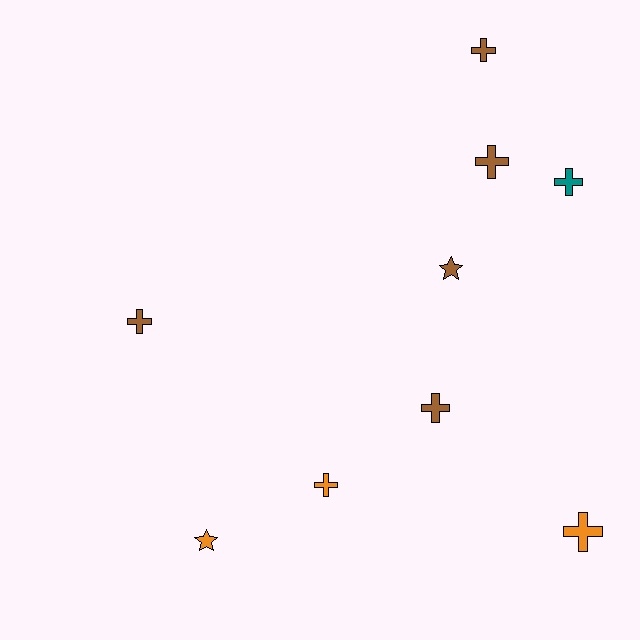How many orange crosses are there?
There are 2 orange crosses.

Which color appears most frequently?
Brown, with 5 objects.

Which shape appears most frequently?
Cross, with 7 objects.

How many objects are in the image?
There are 9 objects.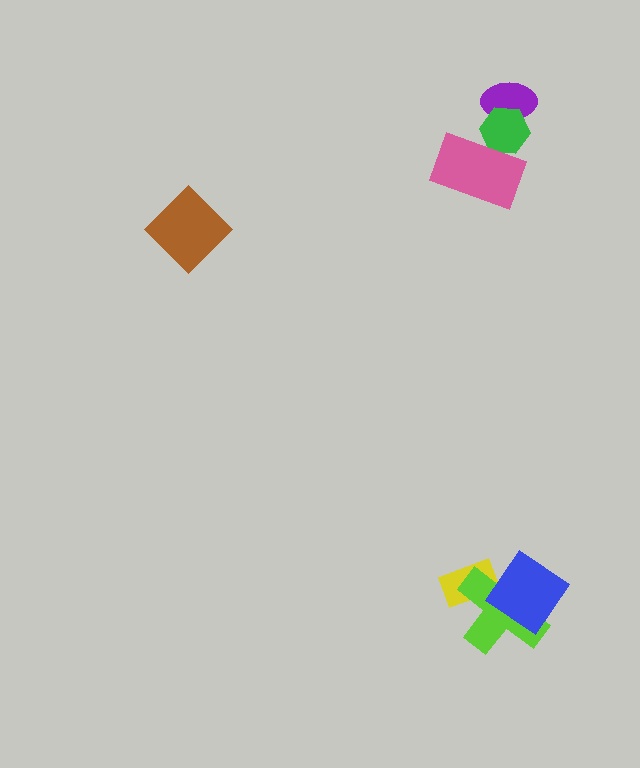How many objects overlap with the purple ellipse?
1 object overlaps with the purple ellipse.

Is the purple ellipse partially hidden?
Yes, it is partially covered by another shape.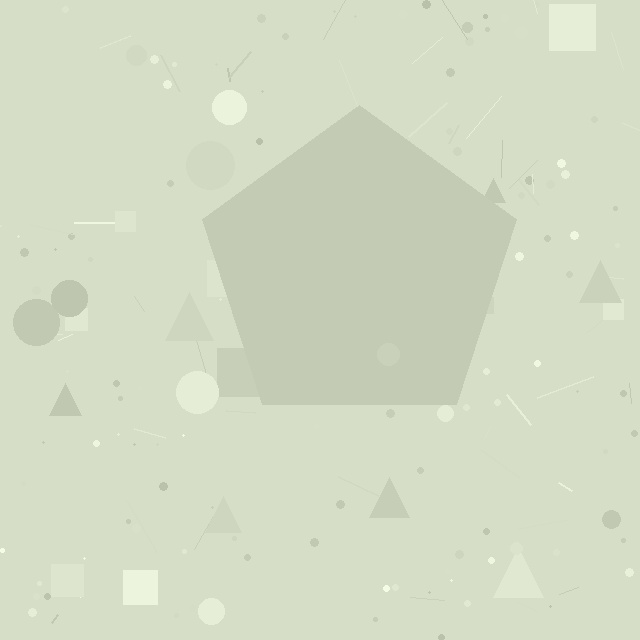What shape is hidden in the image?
A pentagon is hidden in the image.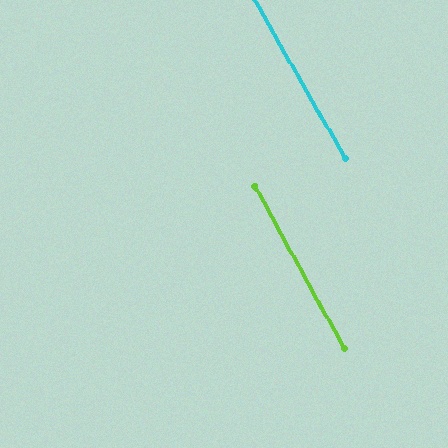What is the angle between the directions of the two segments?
Approximately 1 degree.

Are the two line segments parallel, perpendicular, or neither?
Parallel — their directions differ by only 0.8°.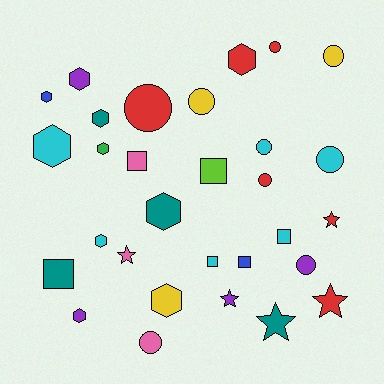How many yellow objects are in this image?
There are 3 yellow objects.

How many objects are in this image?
There are 30 objects.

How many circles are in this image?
There are 9 circles.